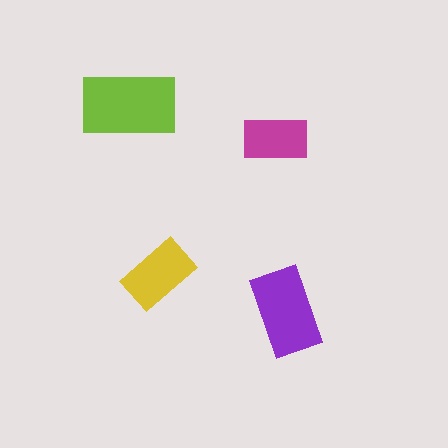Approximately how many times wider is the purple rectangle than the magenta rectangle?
About 1.5 times wider.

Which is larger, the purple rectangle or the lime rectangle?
The lime one.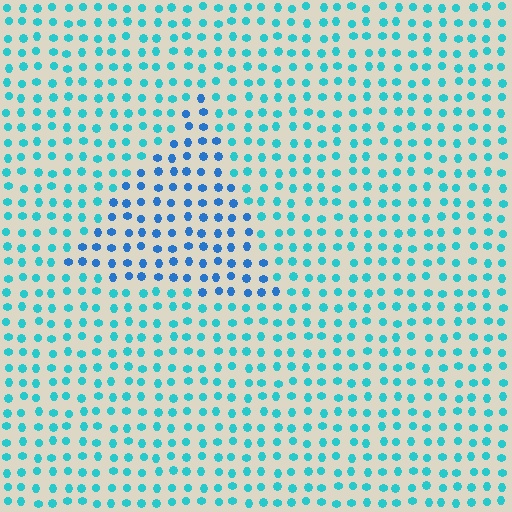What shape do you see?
I see a triangle.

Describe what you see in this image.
The image is filled with small cyan elements in a uniform arrangement. A triangle-shaped region is visible where the elements are tinted to a slightly different hue, forming a subtle color boundary.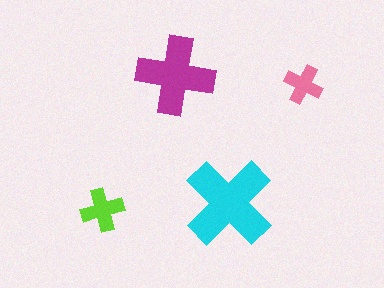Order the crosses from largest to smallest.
the cyan one, the magenta one, the lime one, the pink one.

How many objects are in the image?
There are 4 objects in the image.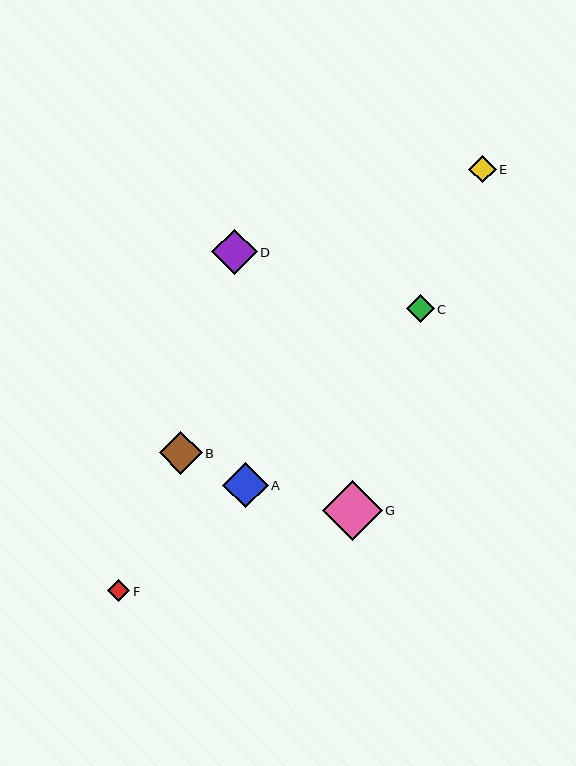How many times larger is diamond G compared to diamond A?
Diamond G is approximately 1.3 times the size of diamond A.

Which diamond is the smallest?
Diamond F is the smallest with a size of approximately 22 pixels.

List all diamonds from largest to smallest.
From largest to smallest: G, A, D, B, E, C, F.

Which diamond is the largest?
Diamond G is the largest with a size of approximately 60 pixels.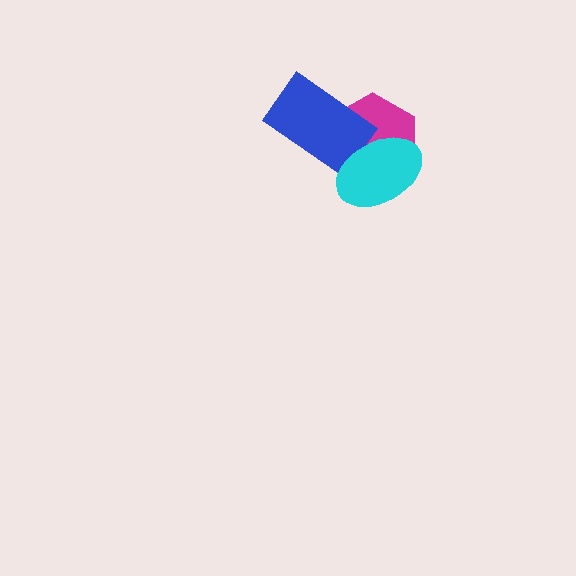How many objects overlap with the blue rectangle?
2 objects overlap with the blue rectangle.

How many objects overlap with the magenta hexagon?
2 objects overlap with the magenta hexagon.